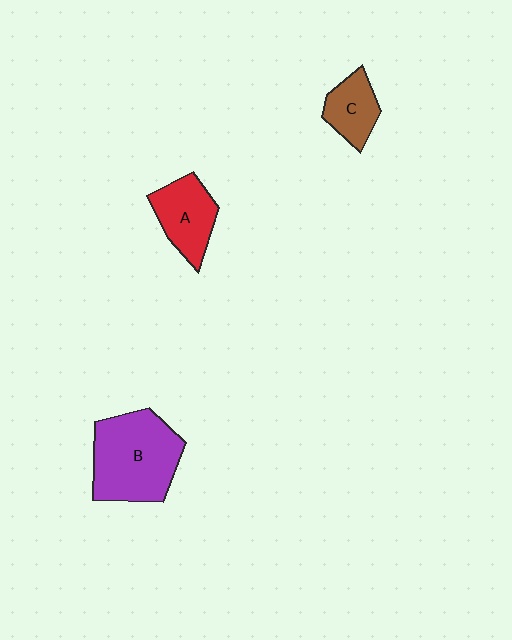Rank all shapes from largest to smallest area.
From largest to smallest: B (purple), A (red), C (brown).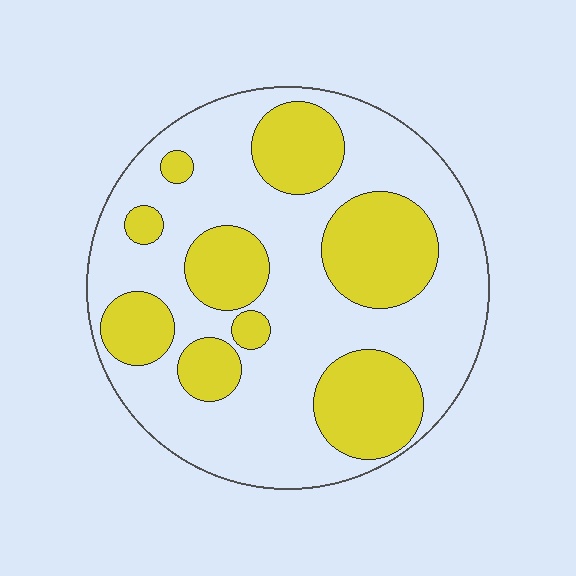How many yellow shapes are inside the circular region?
9.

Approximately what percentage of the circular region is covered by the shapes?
Approximately 35%.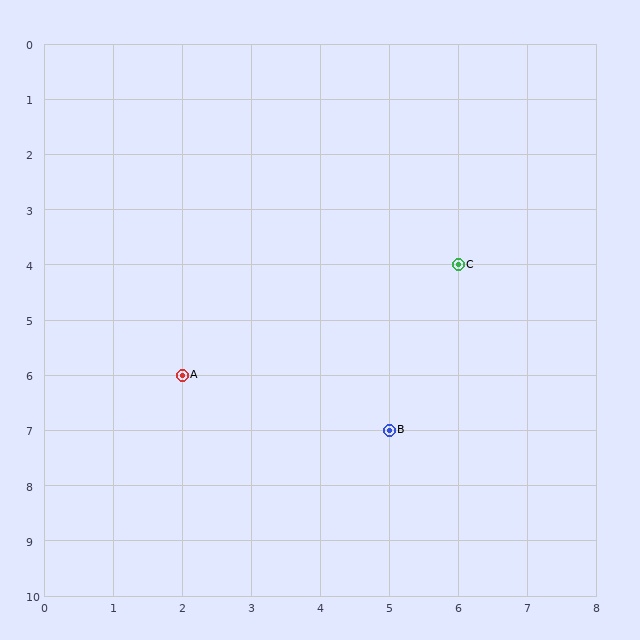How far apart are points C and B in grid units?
Points C and B are 1 column and 3 rows apart (about 3.2 grid units diagonally).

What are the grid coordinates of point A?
Point A is at grid coordinates (2, 6).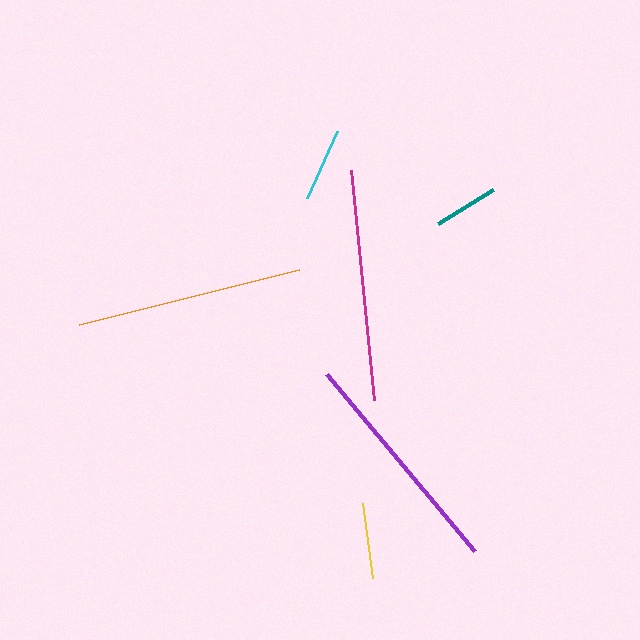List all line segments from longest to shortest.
From longest to shortest: magenta, purple, orange, yellow, cyan, teal.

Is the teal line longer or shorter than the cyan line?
The cyan line is longer than the teal line.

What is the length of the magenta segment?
The magenta segment is approximately 231 pixels long.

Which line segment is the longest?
The magenta line is the longest at approximately 231 pixels.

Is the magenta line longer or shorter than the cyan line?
The magenta line is longer than the cyan line.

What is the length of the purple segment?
The purple segment is approximately 230 pixels long.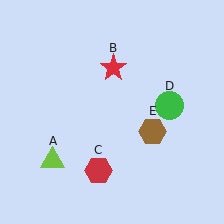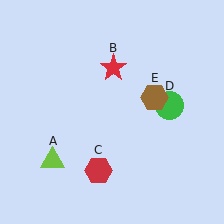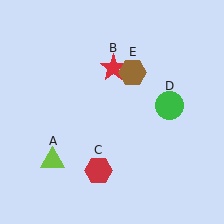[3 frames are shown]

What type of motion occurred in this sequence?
The brown hexagon (object E) rotated counterclockwise around the center of the scene.